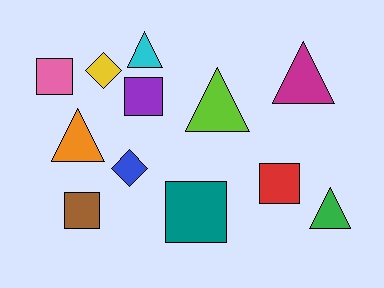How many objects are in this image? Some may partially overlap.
There are 12 objects.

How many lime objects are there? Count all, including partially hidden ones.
There is 1 lime object.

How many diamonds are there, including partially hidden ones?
There are 2 diamonds.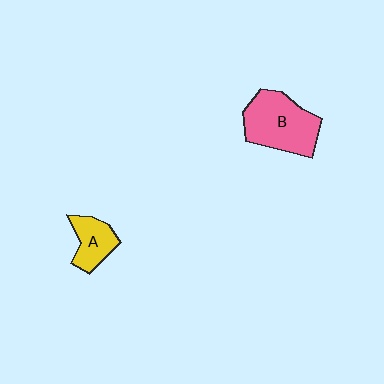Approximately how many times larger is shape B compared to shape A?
Approximately 2.0 times.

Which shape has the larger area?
Shape B (pink).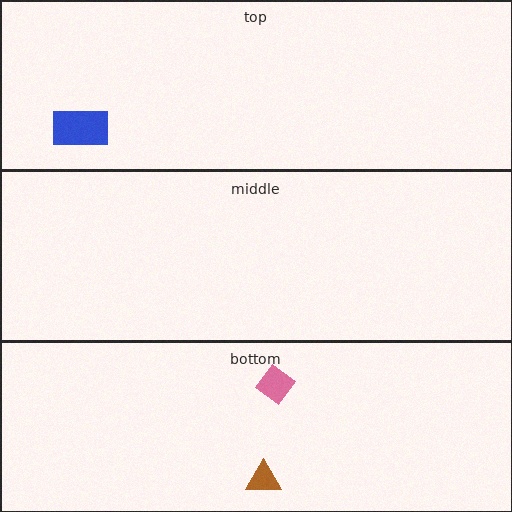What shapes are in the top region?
The blue rectangle.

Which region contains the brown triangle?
The bottom region.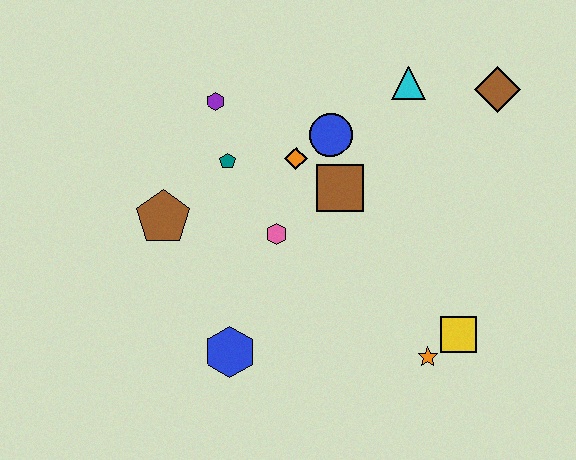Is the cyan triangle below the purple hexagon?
No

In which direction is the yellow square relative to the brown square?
The yellow square is below the brown square.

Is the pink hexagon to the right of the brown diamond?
No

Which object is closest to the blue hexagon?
The pink hexagon is closest to the blue hexagon.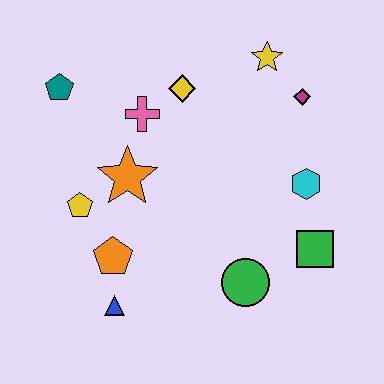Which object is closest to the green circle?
The green square is closest to the green circle.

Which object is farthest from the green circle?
The teal pentagon is farthest from the green circle.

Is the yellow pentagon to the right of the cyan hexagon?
No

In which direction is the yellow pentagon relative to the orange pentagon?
The yellow pentagon is above the orange pentagon.